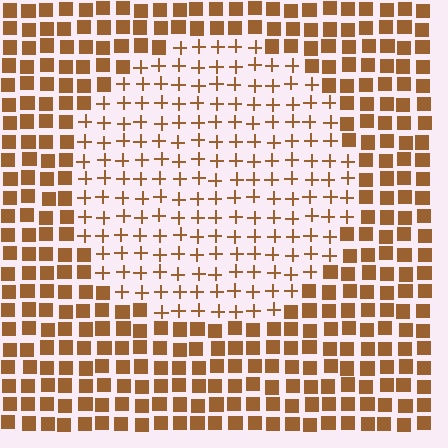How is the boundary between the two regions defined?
The boundary is defined by a change in element shape: plus signs inside vs. squares outside. All elements share the same color and spacing.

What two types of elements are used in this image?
The image uses plus signs inside the circle region and squares outside it.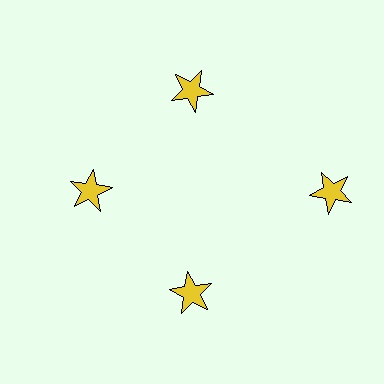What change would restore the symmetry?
The symmetry would be restored by moving it inward, back onto the ring so that all 4 stars sit at equal angles and equal distance from the center.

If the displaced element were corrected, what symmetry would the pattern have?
It would have 4-fold rotational symmetry — the pattern would map onto itself every 90 degrees.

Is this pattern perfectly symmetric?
No. The 4 yellow stars are arranged in a ring, but one element near the 3 o'clock position is pushed outward from the center, breaking the 4-fold rotational symmetry.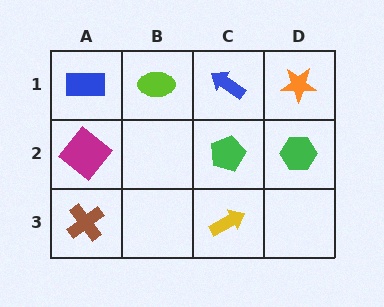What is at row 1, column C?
A blue arrow.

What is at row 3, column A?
A brown cross.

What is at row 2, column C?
A green pentagon.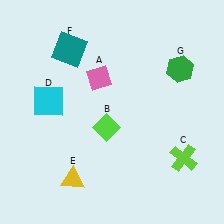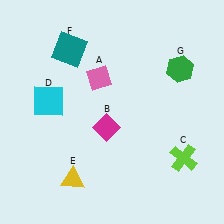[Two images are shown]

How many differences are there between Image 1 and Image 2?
There is 1 difference between the two images.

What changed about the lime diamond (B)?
In Image 1, B is lime. In Image 2, it changed to magenta.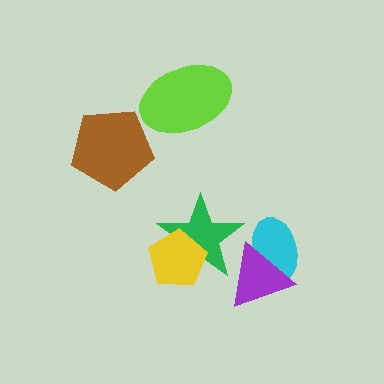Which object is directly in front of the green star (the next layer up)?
The yellow pentagon is directly in front of the green star.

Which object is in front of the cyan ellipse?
The purple triangle is in front of the cyan ellipse.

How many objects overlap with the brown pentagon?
0 objects overlap with the brown pentagon.